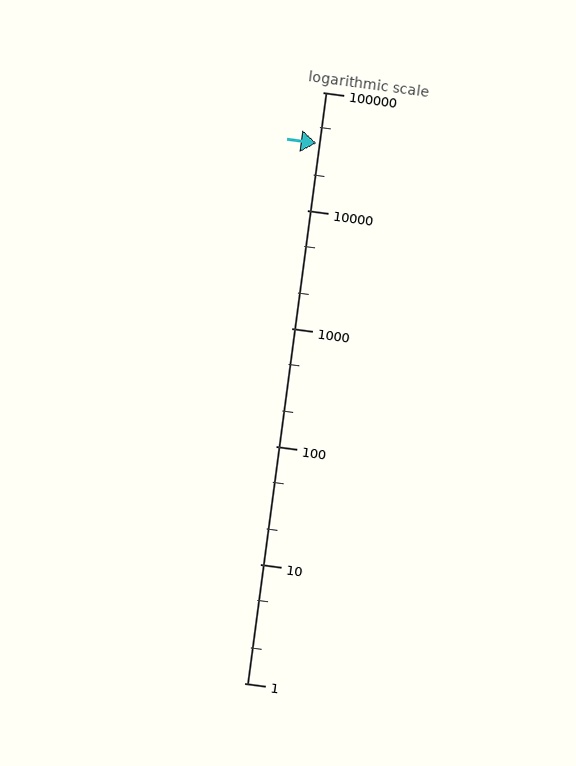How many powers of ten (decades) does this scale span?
The scale spans 5 decades, from 1 to 100000.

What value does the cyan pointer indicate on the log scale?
The pointer indicates approximately 37000.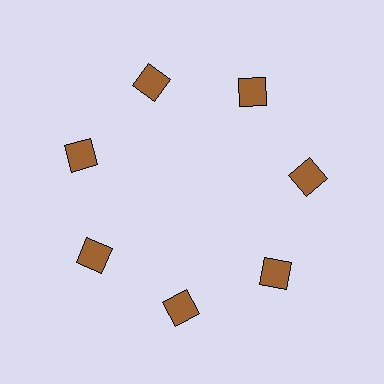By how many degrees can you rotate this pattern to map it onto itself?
The pattern maps onto itself every 51 degrees of rotation.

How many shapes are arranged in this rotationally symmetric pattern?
There are 7 shapes, arranged in 7 groups of 1.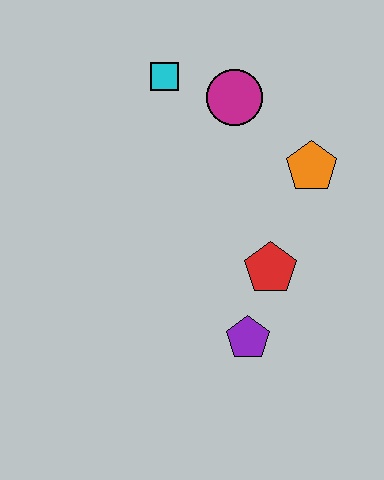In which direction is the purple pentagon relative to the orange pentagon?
The purple pentagon is below the orange pentagon.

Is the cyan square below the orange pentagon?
No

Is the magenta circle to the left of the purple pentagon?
Yes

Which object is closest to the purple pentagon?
The red pentagon is closest to the purple pentagon.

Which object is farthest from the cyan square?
The purple pentagon is farthest from the cyan square.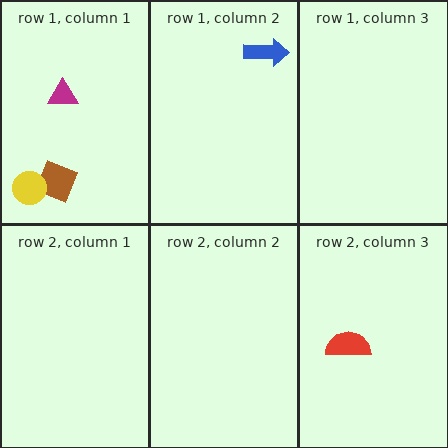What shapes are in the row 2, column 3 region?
The red semicircle.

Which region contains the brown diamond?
The row 1, column 1 region.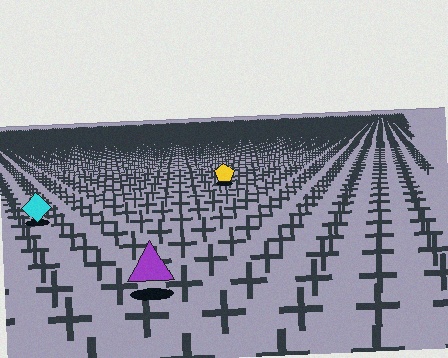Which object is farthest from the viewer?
The yellow pentagon is farthest from the viewer. It appears smaller and the ground texture around it is denser.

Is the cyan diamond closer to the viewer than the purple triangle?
No. The purple triangle is closer — you can tell from the texture gradient: the ground texture is coarser near it.